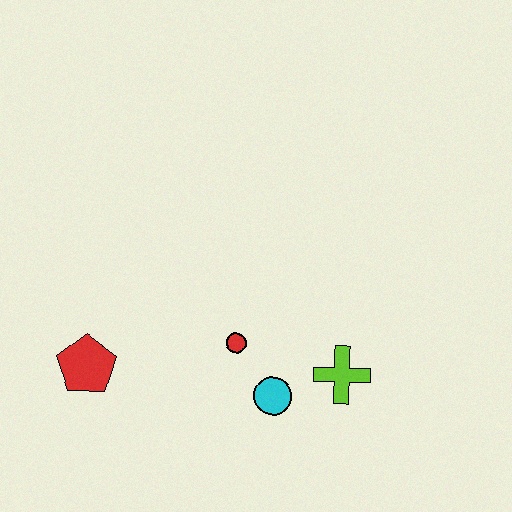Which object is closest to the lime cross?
The cyan circle is closest to the lime cross.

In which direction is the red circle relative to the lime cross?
The red circle is to the left of the lime cross.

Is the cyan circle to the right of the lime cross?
No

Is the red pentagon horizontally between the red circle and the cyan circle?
No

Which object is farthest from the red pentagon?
The lime cross is farthest from the red pentagon.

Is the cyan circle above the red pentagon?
No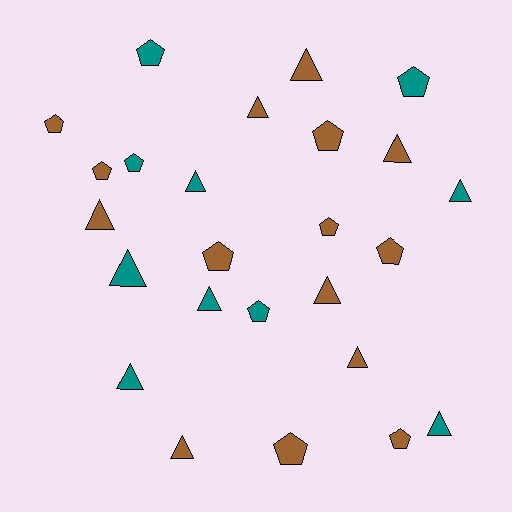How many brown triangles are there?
There are 7 brown triangles.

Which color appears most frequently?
Brown, with 15 objects.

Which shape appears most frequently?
Triangle, with 13 objects.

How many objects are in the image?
There are 25 objects.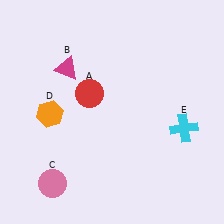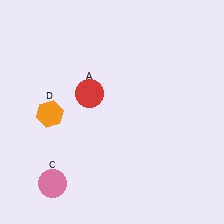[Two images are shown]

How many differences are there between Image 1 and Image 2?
There are 2 differences between the two images.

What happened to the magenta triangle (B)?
The magenta triangle (B) was removed in Image 2. It was in the top-left area of Image 1.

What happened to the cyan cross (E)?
The cyan cross (E) was removed in Image 2. It was in the bottom-right area of Image 1.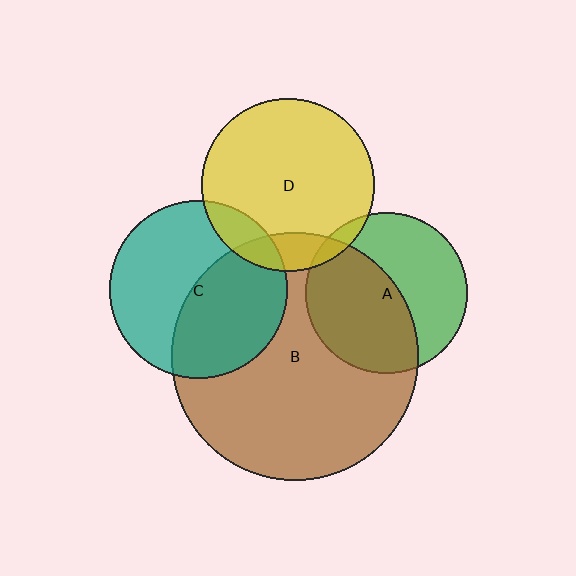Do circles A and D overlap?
Yes.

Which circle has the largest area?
Circle B (brown).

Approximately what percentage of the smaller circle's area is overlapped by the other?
Approximately 5%.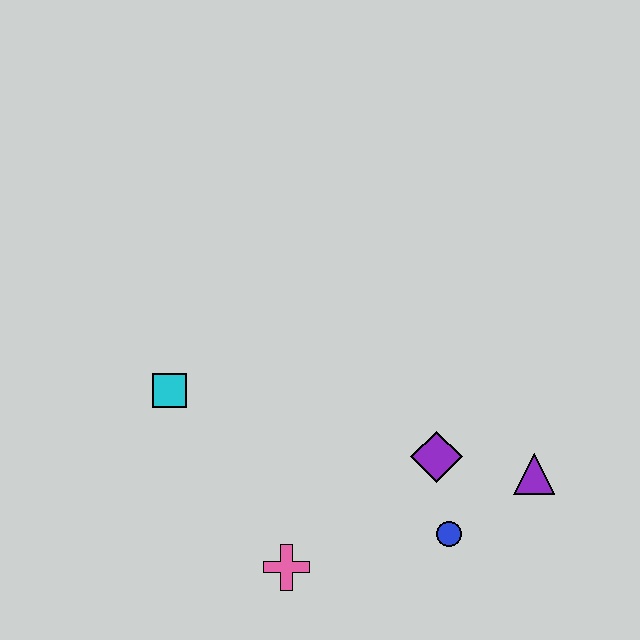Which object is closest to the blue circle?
The purple diamond is closest to the blue circle.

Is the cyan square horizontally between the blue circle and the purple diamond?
No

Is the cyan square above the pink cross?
Yes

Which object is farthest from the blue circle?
The cyan square is farthest from the blue circle.